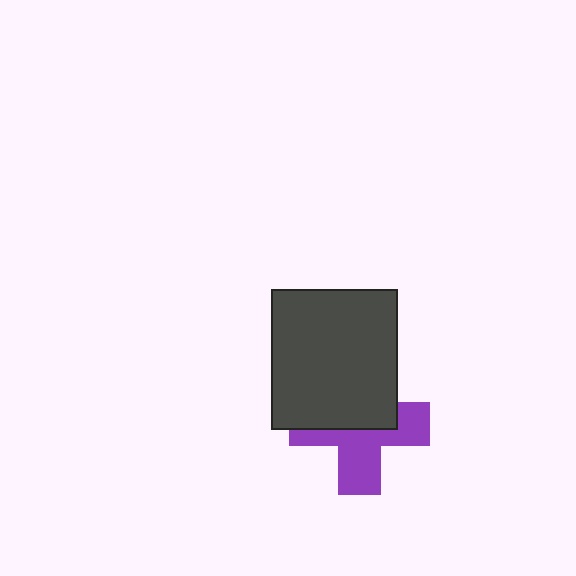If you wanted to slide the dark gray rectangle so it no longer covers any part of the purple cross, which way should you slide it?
Slide it up — that is the most direct way to separate the two shapes.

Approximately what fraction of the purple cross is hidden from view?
Roughly 49% of the purple cross is hidden behind the dark gray rectangle.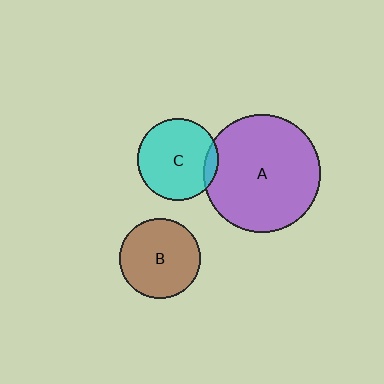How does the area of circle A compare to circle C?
Approximately 2.1 times.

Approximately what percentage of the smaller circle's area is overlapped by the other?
Approximately 10%.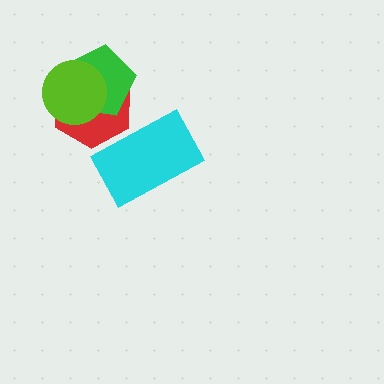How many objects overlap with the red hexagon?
3 objects overlap with the red hexagon.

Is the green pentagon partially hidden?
Yes, it is partially covered by another shape.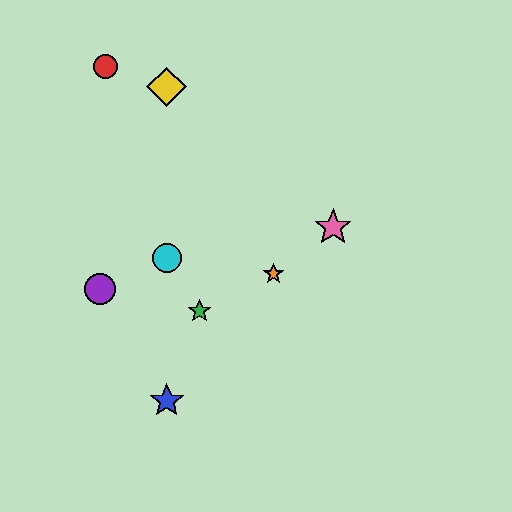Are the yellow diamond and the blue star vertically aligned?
Yes, both are at x≈167.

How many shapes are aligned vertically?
3 shapes (the blue star, the yellow diamond, the cyan circle) are aligned vertically.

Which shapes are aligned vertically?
The blue star, the yellow diamond, the cyan circle are aligned vertically.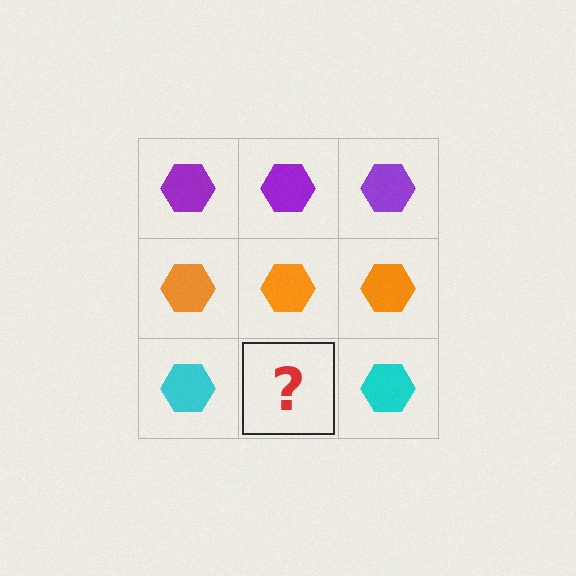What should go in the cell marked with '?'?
The missing cell should contain a cyan hexagon.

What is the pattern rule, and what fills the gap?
The rule is that each row has a consistent color. The gap should be filled with a cyan hexagon.